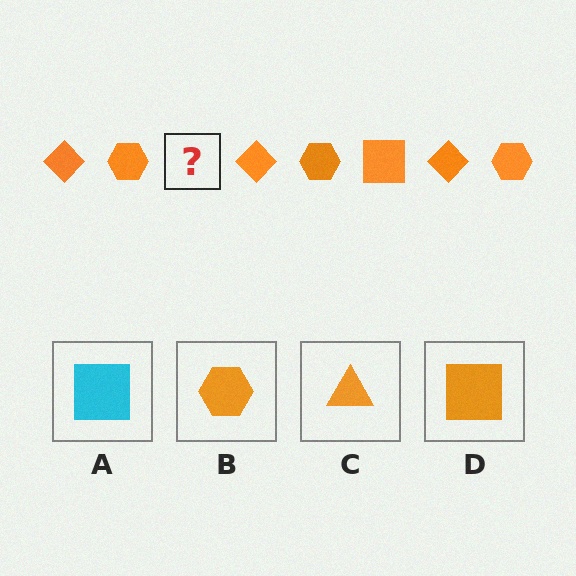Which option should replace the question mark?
Option D.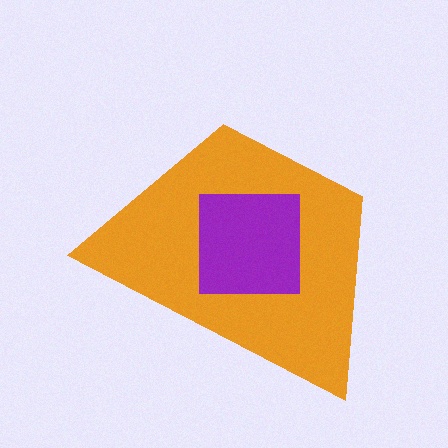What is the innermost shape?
The purple square.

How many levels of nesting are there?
2.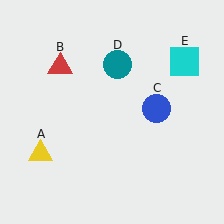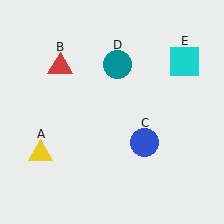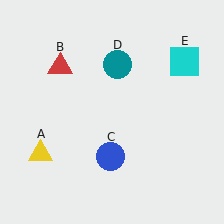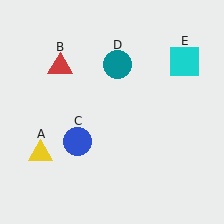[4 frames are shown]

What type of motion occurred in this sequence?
The blue circle (object C) rotated clockwise around the center of the scene.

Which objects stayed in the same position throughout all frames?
Yellow triangle (object A) and red triangle (object B) and teal circle (object D) and cyan square (object E) remained stationary.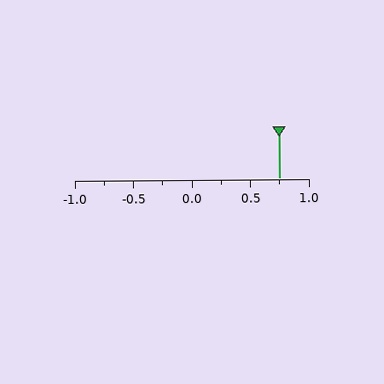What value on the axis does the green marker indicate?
The marker indicates approximately 0.75.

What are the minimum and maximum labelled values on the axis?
The axis runs from -1.0 to 1.0.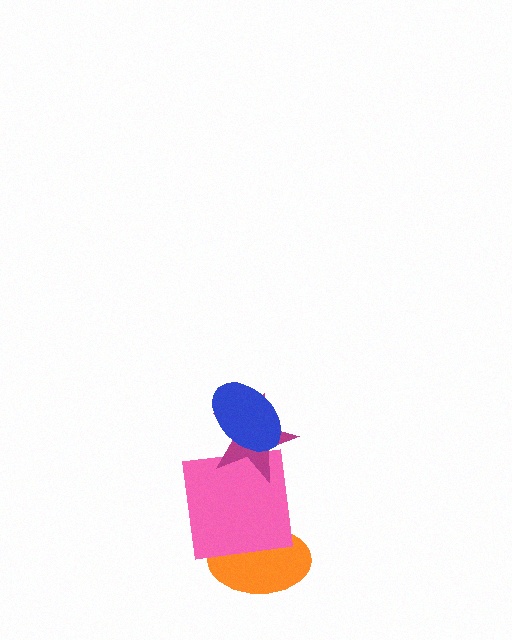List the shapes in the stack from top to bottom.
From top to bottom: the blue ellipse, the magenta star, the pink square, the orange ellipse.